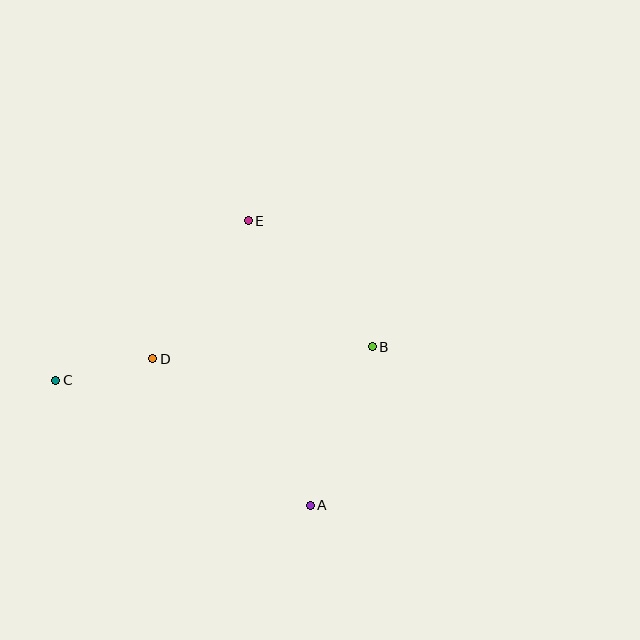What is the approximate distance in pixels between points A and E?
The distance between A and E is approximately 291 pixels.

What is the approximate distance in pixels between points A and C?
The distance between A and C is approximately 284 pixels.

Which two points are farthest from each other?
Points B and C are farthest from each other.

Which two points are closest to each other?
Points C and D are closest to each other.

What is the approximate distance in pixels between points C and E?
The distance between C and E is approximately 250 pixels.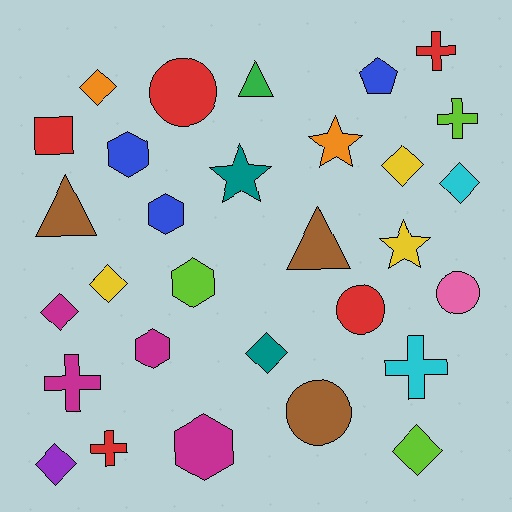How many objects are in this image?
There are 30 objects.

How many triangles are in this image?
There are 3 triangles.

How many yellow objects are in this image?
There are 3 yellow objects.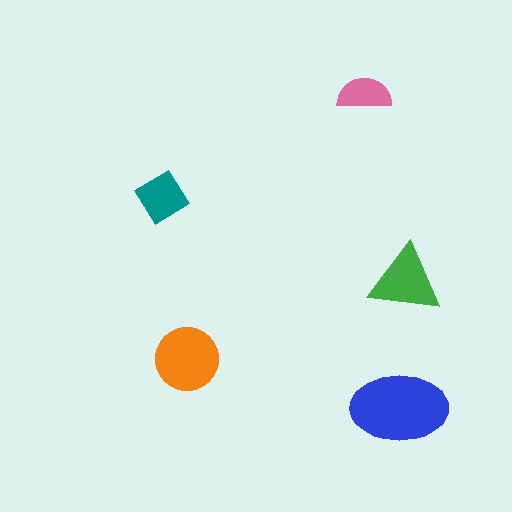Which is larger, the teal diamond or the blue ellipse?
The blue ellipse.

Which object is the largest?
The blue ellipse.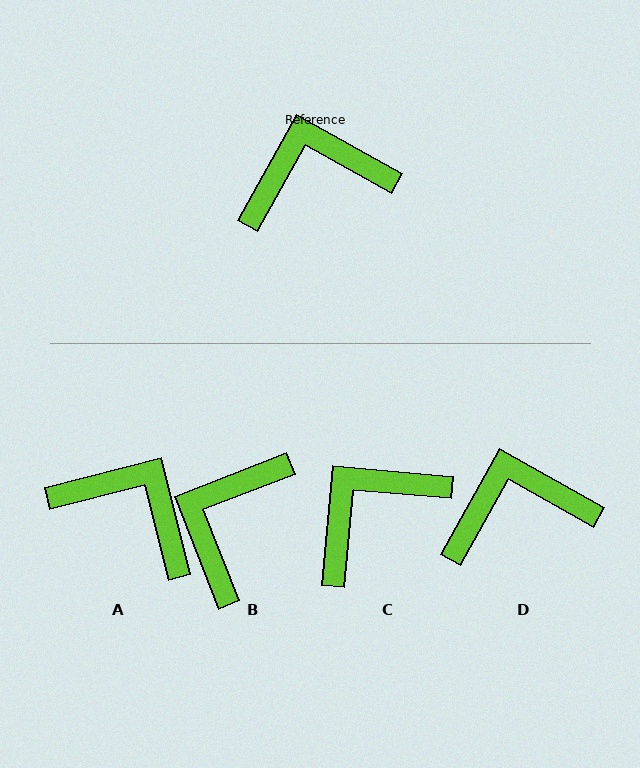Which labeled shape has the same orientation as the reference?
D.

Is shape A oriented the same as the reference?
No, it is off by about 47 degrees.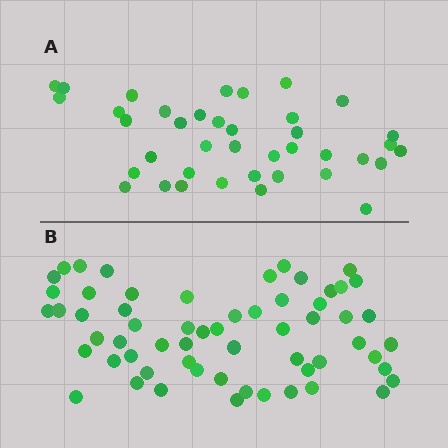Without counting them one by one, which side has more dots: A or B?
Region B (the bottom region) has more dots.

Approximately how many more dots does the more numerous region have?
Region B has approximately 20 more dots than region A.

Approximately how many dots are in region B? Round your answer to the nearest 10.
About 60 dots.